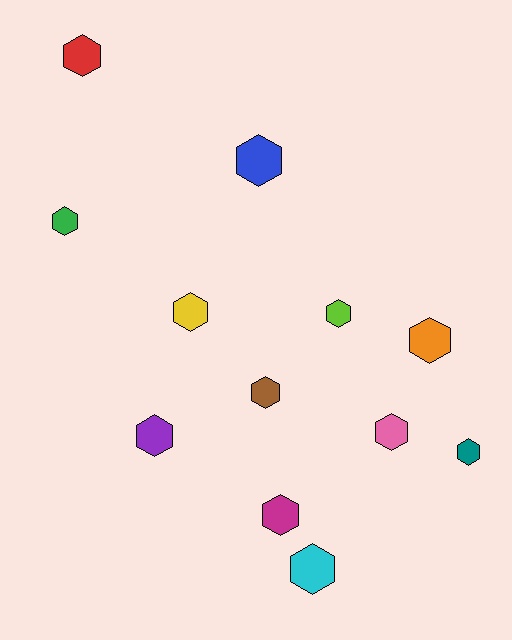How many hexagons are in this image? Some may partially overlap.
There are 12 hexagons.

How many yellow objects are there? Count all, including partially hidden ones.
There is 1 yellow object.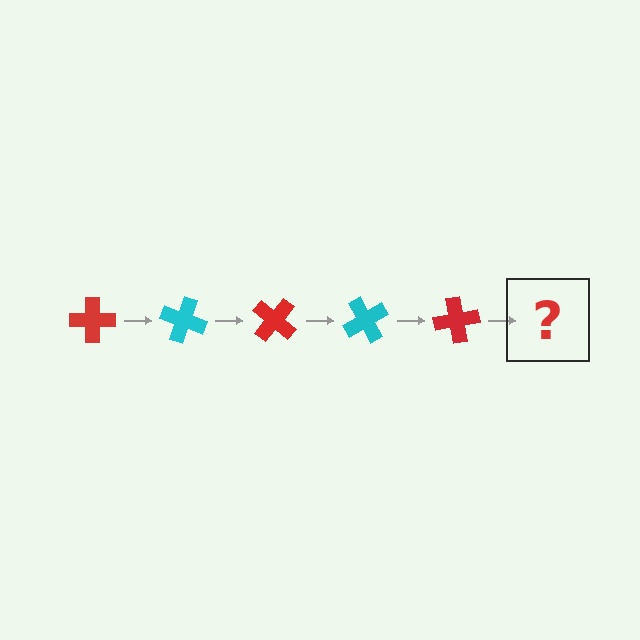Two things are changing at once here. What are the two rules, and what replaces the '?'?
The two rules are that it rotates 20 degrees each step and the color cycles through red and cyan. The '?' should be a cyan cross, rotated 100 degrees from the start.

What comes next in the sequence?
The next element should be a cyan cross, rotated 100 degrees from the start.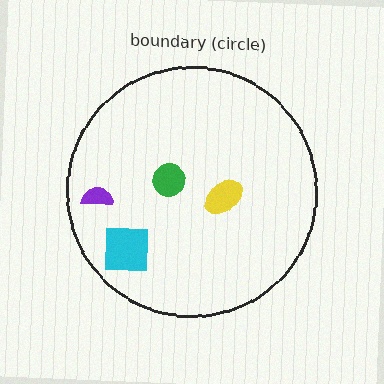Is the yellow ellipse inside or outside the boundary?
Inside.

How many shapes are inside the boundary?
4 inside, 0 outside.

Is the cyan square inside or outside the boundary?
Inside.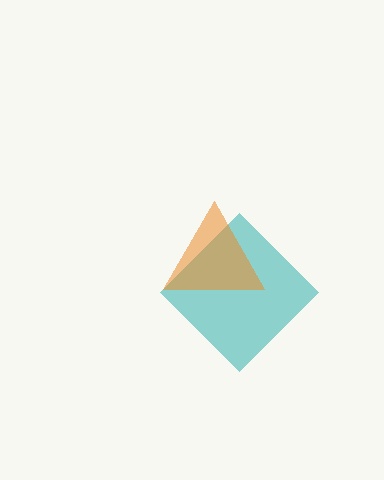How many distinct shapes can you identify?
There are 2 distinct shapes: a teal diamond, an orange triangle.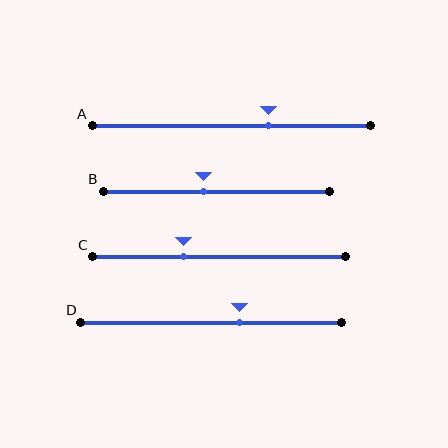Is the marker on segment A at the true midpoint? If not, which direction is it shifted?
No, the marker on segment A is shifted to the right by about 13% of the segment length.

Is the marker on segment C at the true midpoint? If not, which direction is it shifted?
No, the marker on segment C is shifted to the left by about 14% of the segment length.